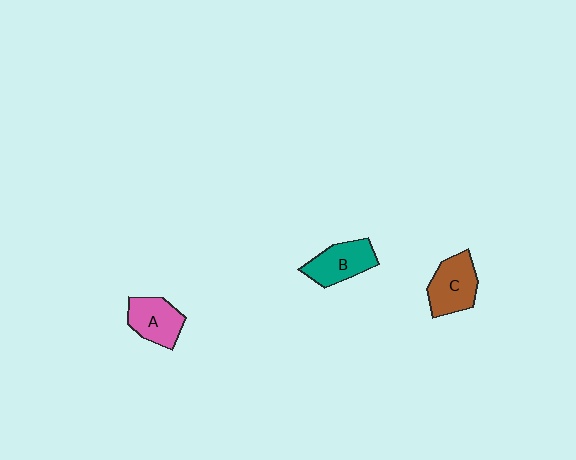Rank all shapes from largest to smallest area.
From largest to smallest: C (brown), B (teal), A (pink).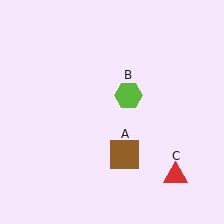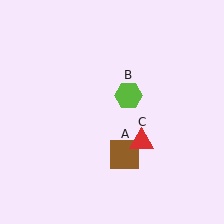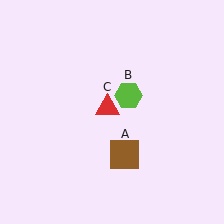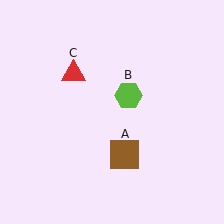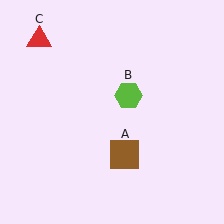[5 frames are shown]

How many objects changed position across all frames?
1 object changed position: red triangle (object C).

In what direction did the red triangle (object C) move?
The red triangle (object C) moved up and to the left.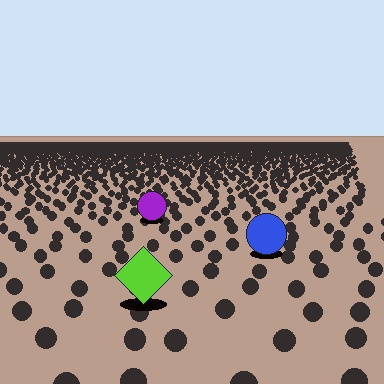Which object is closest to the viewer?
The lime diamond is closest. The texture marks near it are larger and more spread out.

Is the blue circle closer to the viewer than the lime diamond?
No. The lime diamond is closer — you can tell from the texture gradient: the ground texture is coarser near it.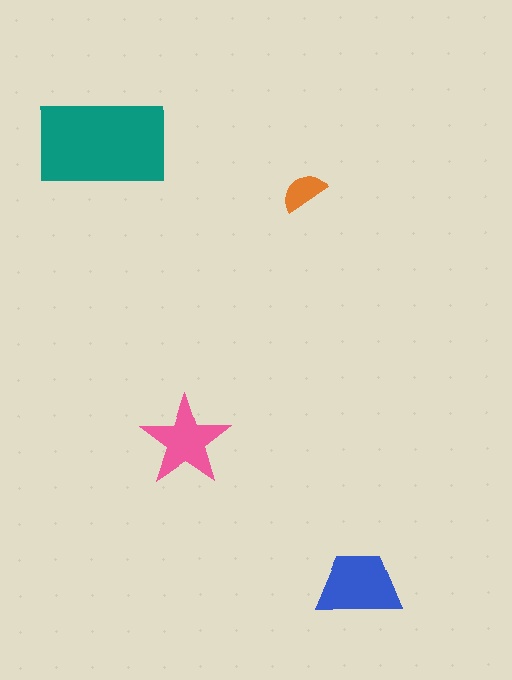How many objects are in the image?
There are 4 objects in the image.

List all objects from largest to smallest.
The teal rectangle, the blue trapezoid, the pink star, the orange semicircle.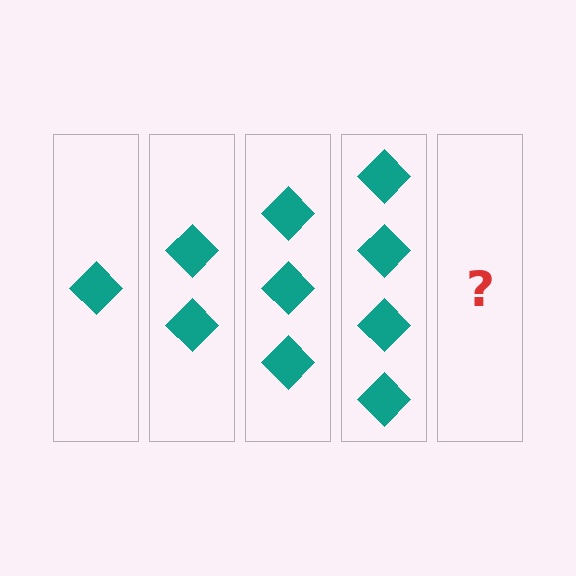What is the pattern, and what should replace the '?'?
The pattern is that each step adds one more diamond. The '?' should be 5 diamonds.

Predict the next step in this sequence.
The next step is 5 diamonds.